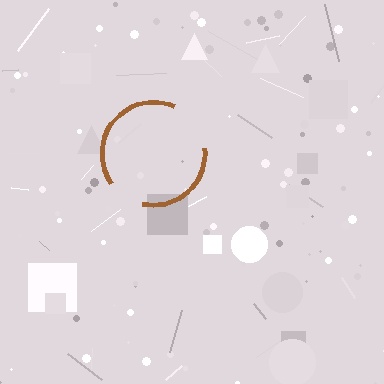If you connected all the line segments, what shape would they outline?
They would outline a circle.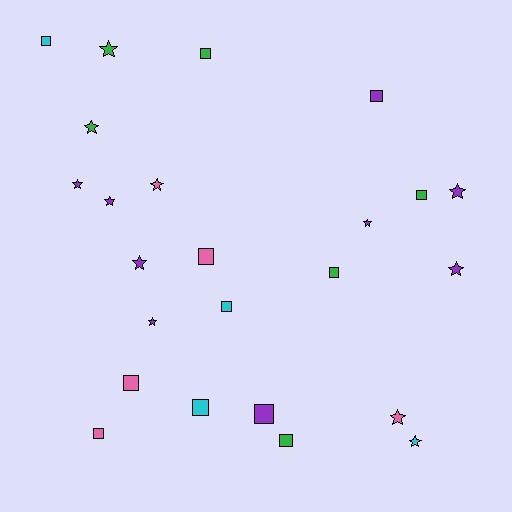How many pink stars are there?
There are 2 pink stars.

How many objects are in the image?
There are 24 objects.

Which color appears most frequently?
Purple, with 9 objects.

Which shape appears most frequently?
Star, with 12 objects.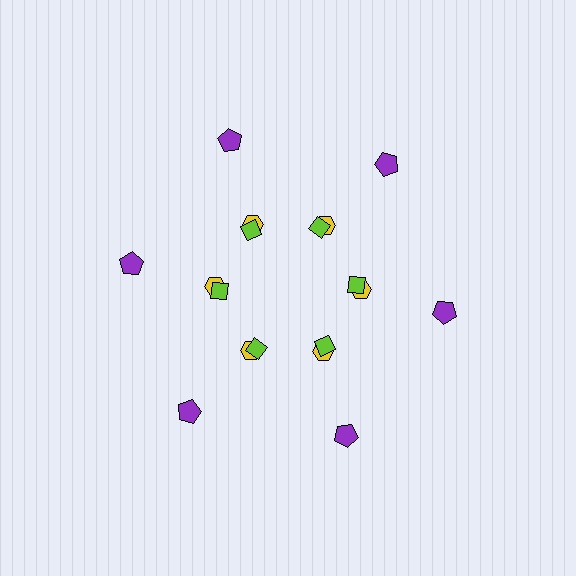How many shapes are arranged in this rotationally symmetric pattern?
There are 18 shapes, arranged in 6 groups of 3.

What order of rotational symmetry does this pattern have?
This pattern has 6-fold rotational symmetry.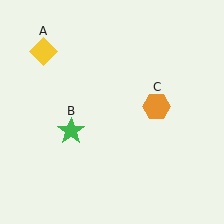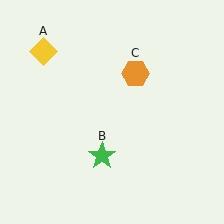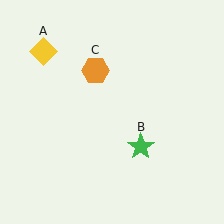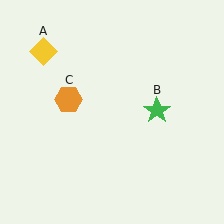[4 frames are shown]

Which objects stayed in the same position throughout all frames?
Yellow diamond (object A) remained stationary.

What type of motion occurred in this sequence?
The green star (object B), orange hexagon (object C) rotated counterclockwise around the center of the scene.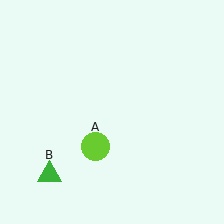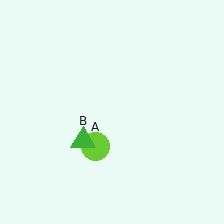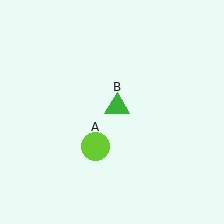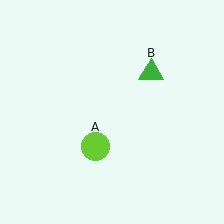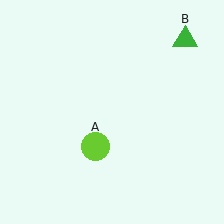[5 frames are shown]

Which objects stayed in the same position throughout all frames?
Lime circle (object A) remained stationary.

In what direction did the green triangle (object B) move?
The green triangle (object B) moved up and to the right.